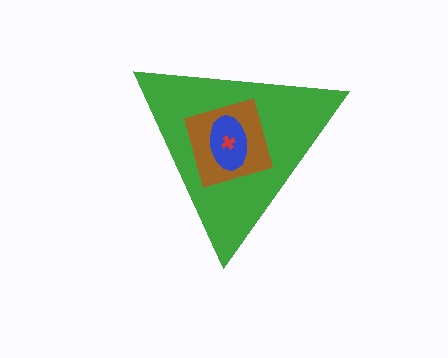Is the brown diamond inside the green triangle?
Yes.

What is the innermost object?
The red cross.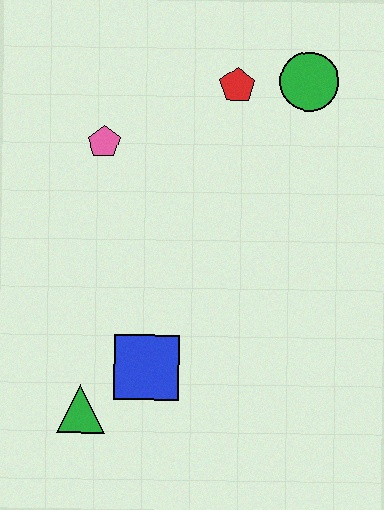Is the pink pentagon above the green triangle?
Yes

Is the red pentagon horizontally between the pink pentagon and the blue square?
No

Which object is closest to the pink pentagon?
The red pentagon is closest to the pink pentagon.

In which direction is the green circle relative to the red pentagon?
The green circle is to the right of the red pentagon.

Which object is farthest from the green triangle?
The green circle is farthest from the green triangle.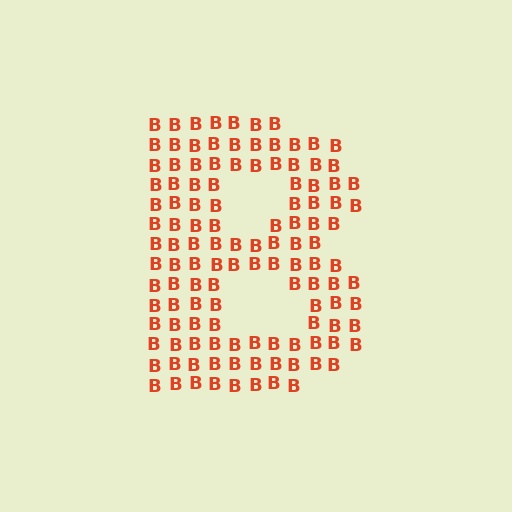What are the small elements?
The small elements are letter B's.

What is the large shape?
The large shape is the letter B.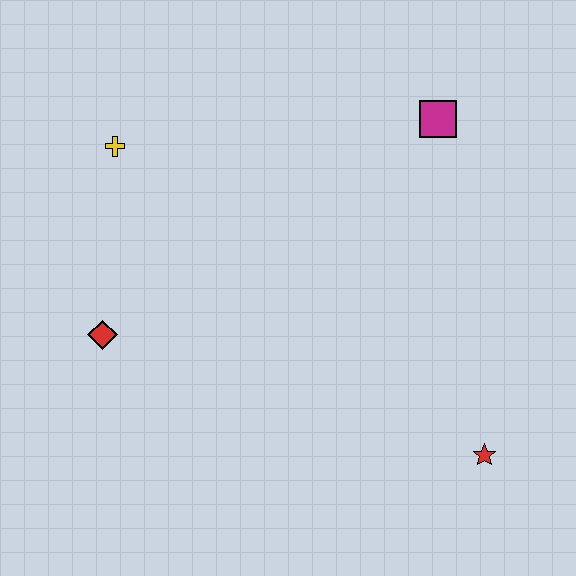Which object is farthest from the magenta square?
The red diamond is farthest from the magenta square.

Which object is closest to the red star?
The magenta square is closest to the red star.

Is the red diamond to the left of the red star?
Yes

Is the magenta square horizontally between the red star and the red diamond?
Yes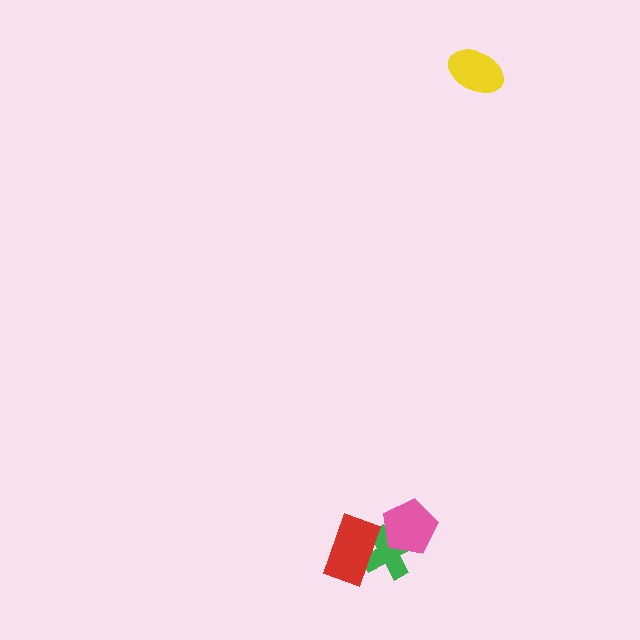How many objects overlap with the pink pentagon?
1 object overlaps with the pink pentagon.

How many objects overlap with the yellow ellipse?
0 objects overlap with the yellow ellipse.